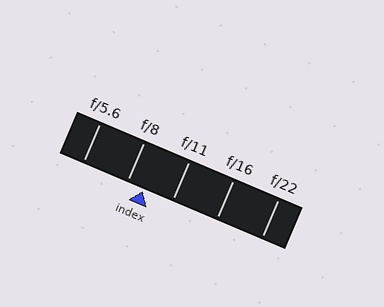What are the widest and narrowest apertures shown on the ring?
The widest aperture shown is f/5.6 and the narrowest is f/22.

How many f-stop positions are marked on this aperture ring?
There are 5 f-stop positions marked.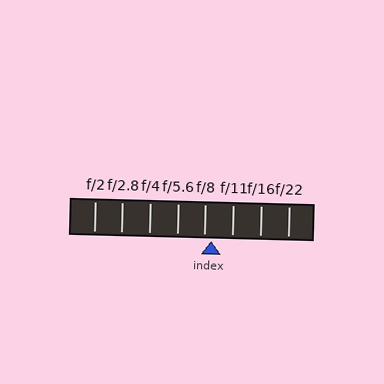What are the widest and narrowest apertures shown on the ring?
The widest aperture shown is f/2 and the narrowest is f/22.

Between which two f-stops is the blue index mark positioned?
The index mark is between f/8 and f/11.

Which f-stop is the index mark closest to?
The index mark is closest to f/8.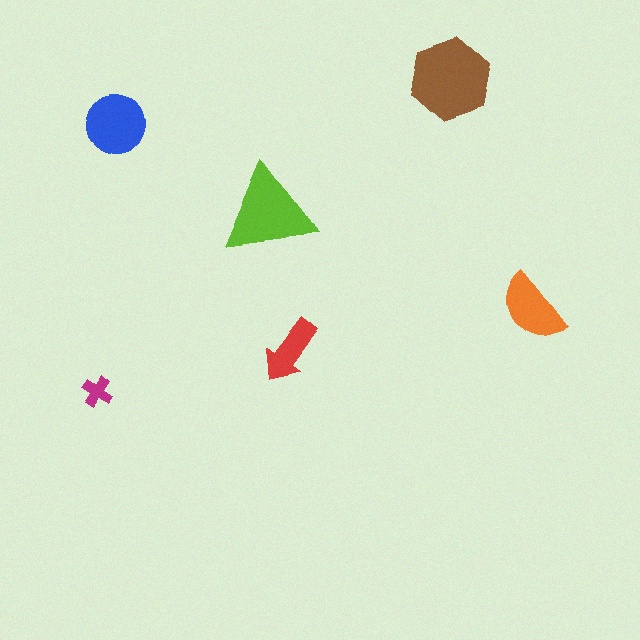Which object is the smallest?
The magenta cross.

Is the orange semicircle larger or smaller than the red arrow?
Larger.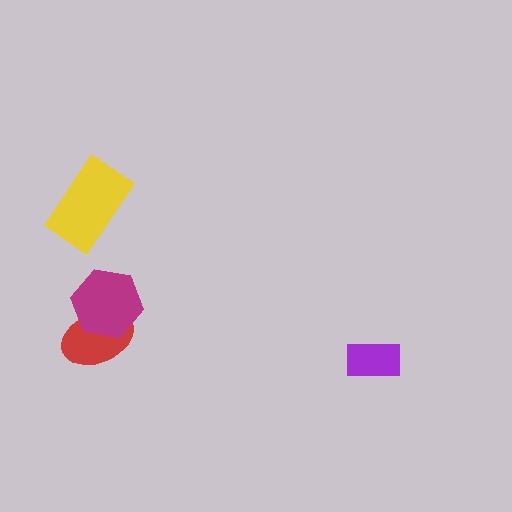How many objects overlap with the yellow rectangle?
0 objects overlap with the yellow rectangle.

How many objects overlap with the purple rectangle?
0 objects overlap with the purple rectangle.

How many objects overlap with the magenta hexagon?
1 object overlaps with the magenta hexagon.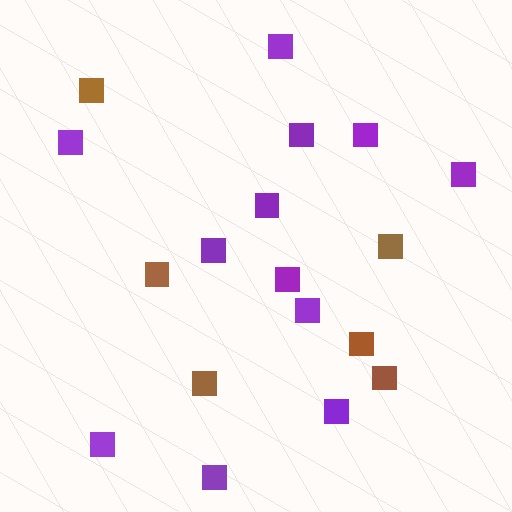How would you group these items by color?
There are 2 groups: one group of brown squares (6) and one group of purple squares (12).